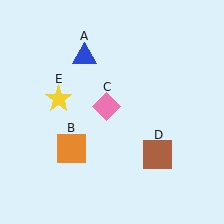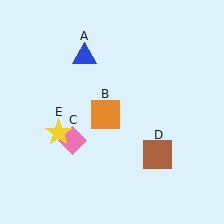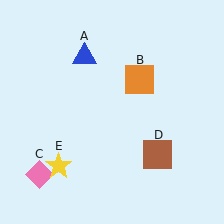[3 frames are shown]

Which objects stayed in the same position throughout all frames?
Blue triangle (object A) and brown square (object D) remained stationary.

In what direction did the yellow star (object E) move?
The yellow star (object E) moved down.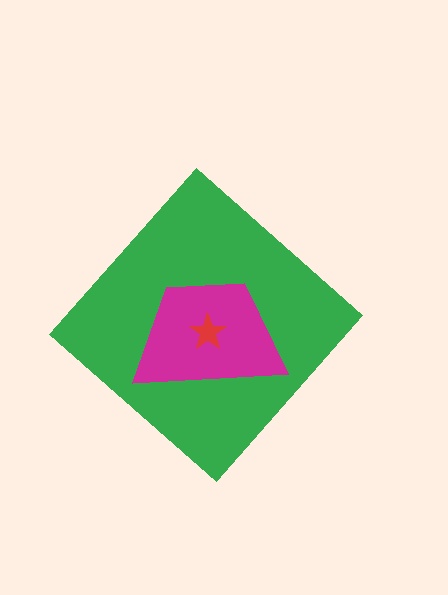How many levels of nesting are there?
3.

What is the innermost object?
The red star.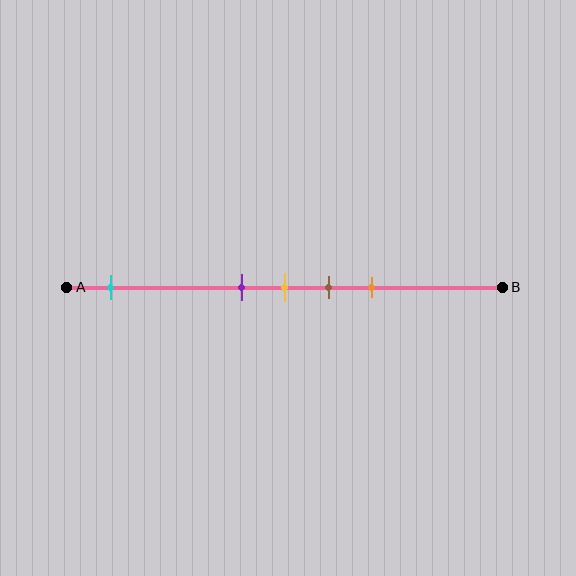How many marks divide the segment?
There are 5 marks dividing the segment.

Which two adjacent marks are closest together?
The purple and yellow marks are the closest adjacent pair.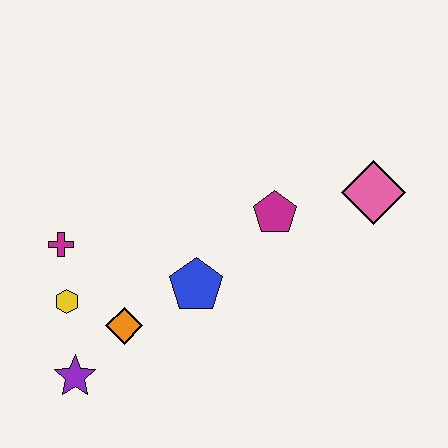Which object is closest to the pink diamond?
The magenta pentagon is closest to the pink diamond.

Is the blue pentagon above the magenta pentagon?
No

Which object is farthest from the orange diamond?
The pink diamond is farthest from the orange diamond.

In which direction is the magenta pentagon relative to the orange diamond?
The magenta pentagon is to the right of the orange diamond.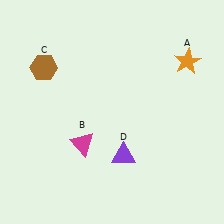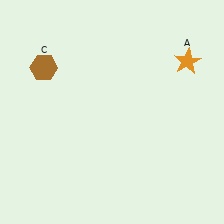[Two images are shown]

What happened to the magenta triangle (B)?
The magenta triangle (B) was removed in Image 2. It was in the bottom-left area of Image 1.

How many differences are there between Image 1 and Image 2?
There are 2 differences between the two images.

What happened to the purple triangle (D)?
The purple triangle (D) was removed in Image 2. It was in the bottom-right area of Image 1.